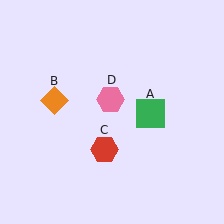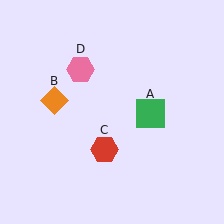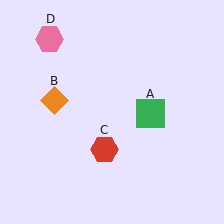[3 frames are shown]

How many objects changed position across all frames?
1 object changed position: pink hexagon (object D).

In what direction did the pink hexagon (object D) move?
The pink hexagon (object D) moved up and to the left.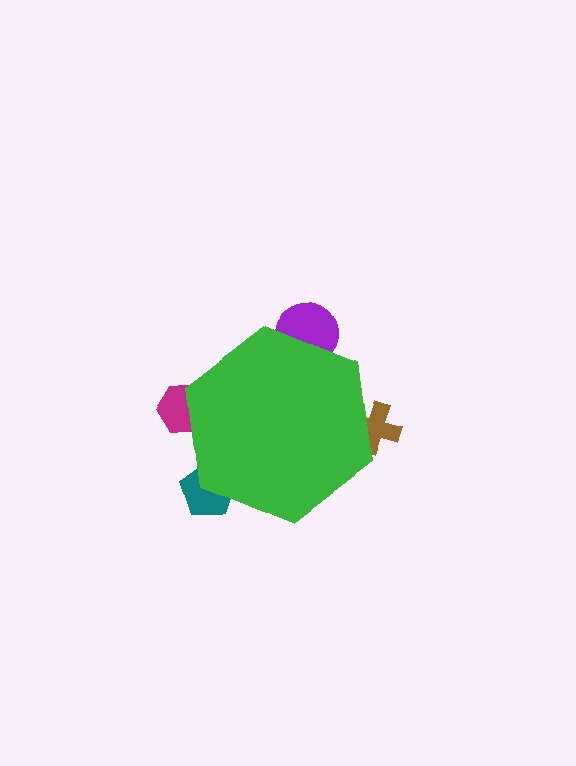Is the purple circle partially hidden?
Yes, the purple circle is partially hidden behind the green hexagon.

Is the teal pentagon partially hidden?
Yes, the teal pentagon is partially hidden behind the green hexagon.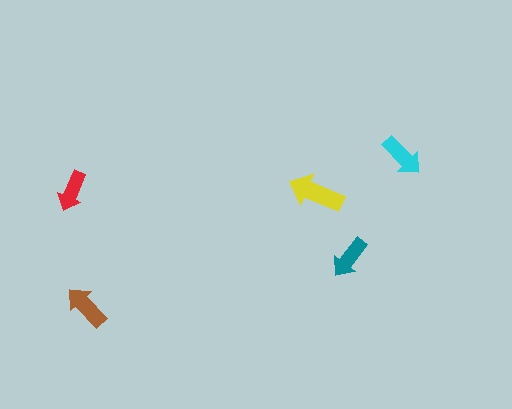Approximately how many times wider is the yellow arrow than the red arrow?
About 1.5 times wider.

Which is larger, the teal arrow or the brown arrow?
The brown one.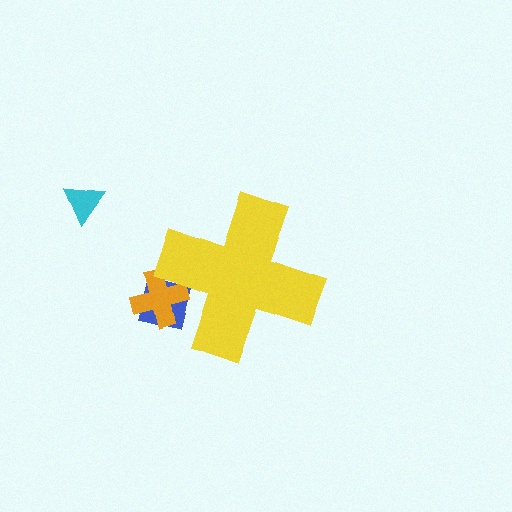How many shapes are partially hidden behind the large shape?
2 shapes are partially hidden.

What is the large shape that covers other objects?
A yellow cross.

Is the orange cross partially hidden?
Yes, the orange cross is partially hidden behind the yellow cross.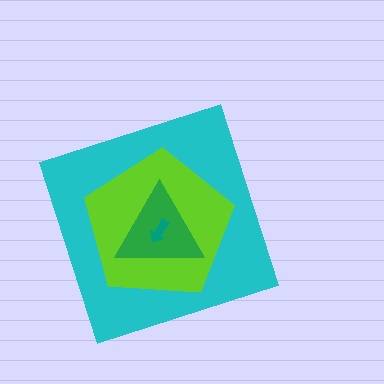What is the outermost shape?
The cyan diamond.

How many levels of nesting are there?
4.